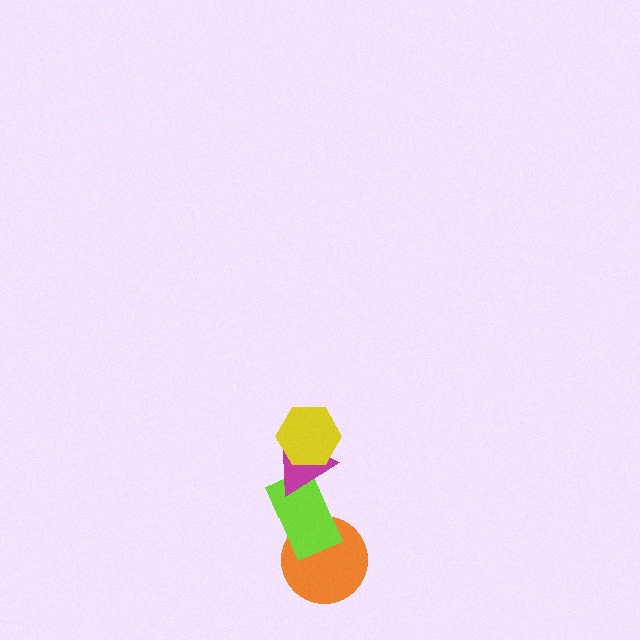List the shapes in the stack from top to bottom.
From top to bottom: the yellow hexagon, the magenta triangle, the lime rectangle, the orange circle.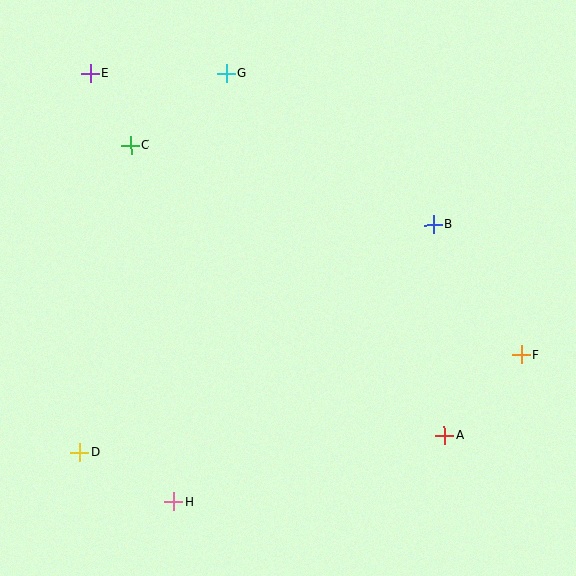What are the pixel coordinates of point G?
Point G is at (226, 74).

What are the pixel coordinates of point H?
Point H is at (174, 502).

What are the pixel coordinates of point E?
Point E is at (91, 73).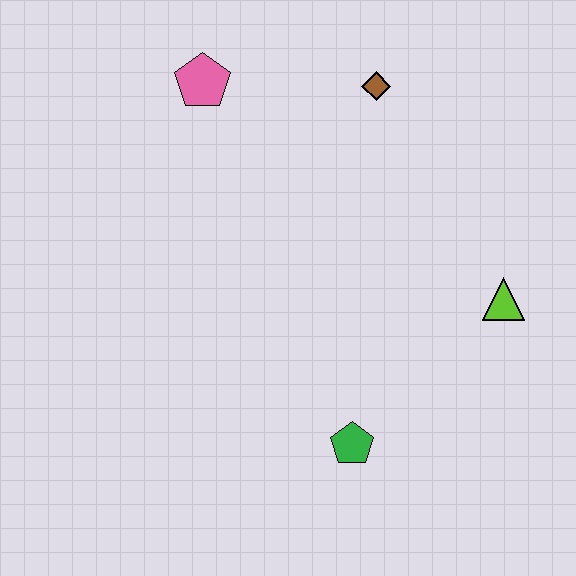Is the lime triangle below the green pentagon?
No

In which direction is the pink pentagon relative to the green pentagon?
The pink pentagon is above the green pentagon.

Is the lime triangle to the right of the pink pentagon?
Yes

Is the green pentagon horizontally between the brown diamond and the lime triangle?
No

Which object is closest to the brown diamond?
The pink pentagon is closest to the brown diamond.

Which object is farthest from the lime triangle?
The pink pentagon is farthest from the lime triangle.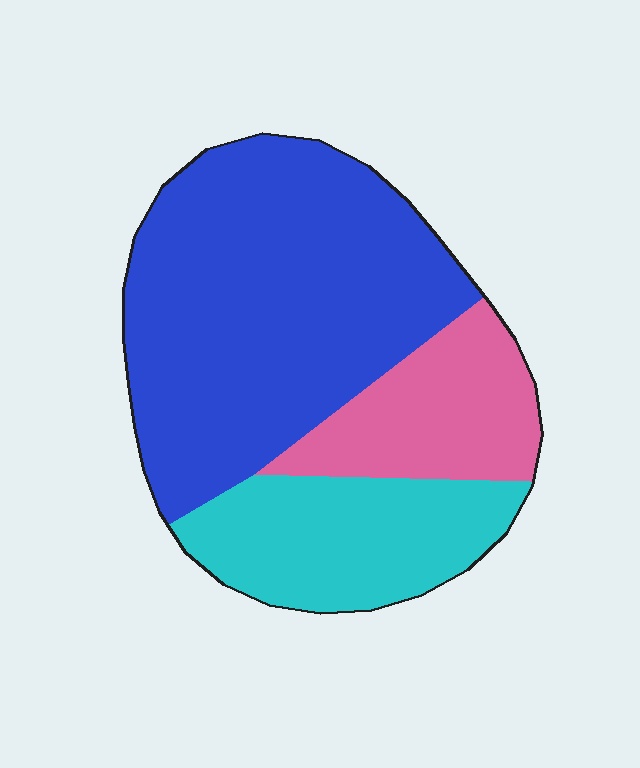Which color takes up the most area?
Blue, at roughly 55%.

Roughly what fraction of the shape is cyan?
Cyan covers around 25% of the shape.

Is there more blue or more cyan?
Blue.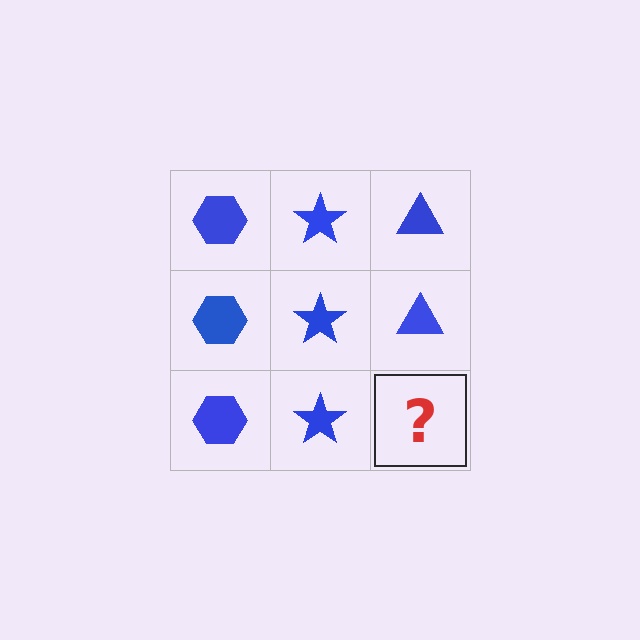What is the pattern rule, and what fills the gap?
The rule is that each column has a consistent shape. The gap should be filled with a blue triangle.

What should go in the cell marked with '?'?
The missing cell should contain a blue triangle.